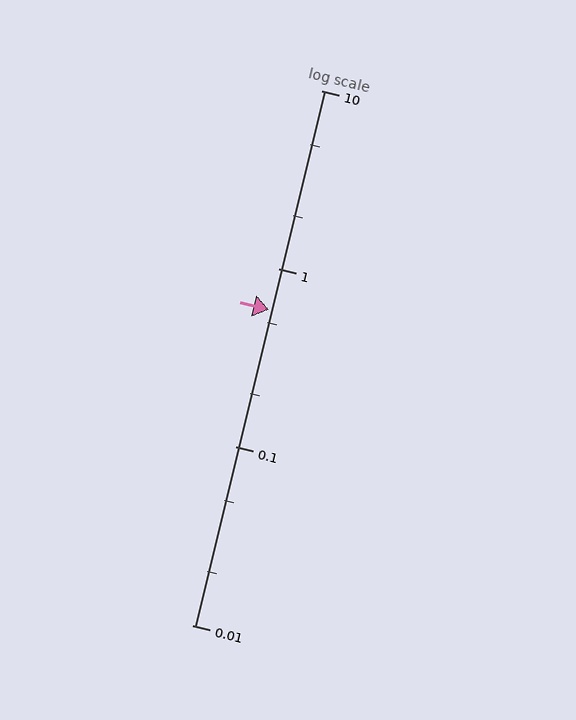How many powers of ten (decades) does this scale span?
The scale spans 3 decades, from 0.01 to 10.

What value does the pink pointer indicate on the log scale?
The pointer indicates approximately 0.59.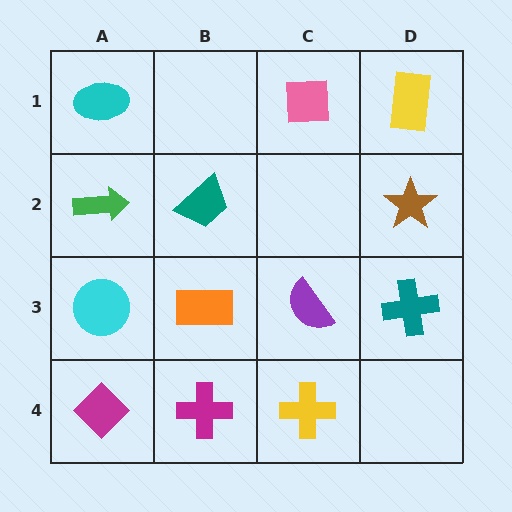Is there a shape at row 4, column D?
No, that cell is empty.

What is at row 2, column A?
A green arrow.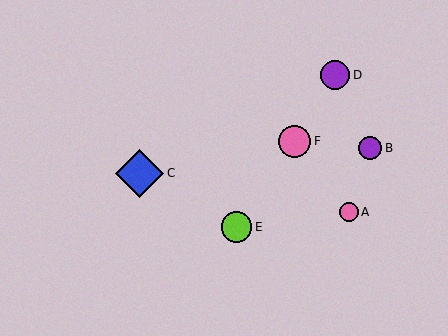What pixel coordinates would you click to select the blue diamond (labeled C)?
Click at (140, 173) to select the blue diamond C.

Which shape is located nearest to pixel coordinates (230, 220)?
The lime circle (labeled E) at (237, 227) is nearest to that location.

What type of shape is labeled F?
Shape F is a pink circle.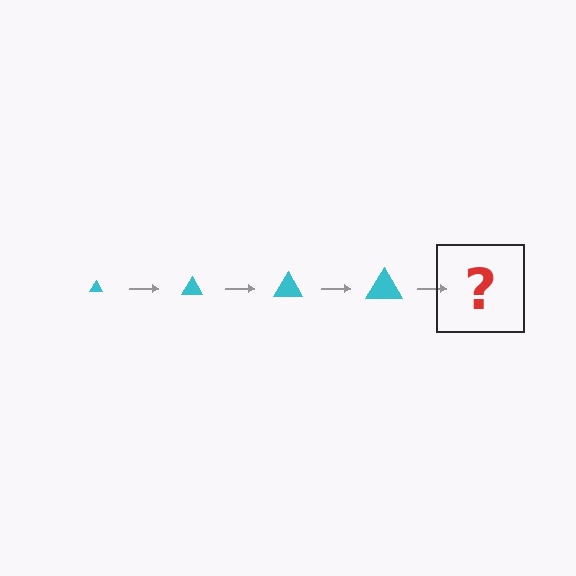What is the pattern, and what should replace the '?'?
The pattern is that the triangle gets progressively larger each step. The '?' should be a cyan triangle, larger than the previous one.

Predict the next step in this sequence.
The next step is a cyan triangle, larger than the previous one.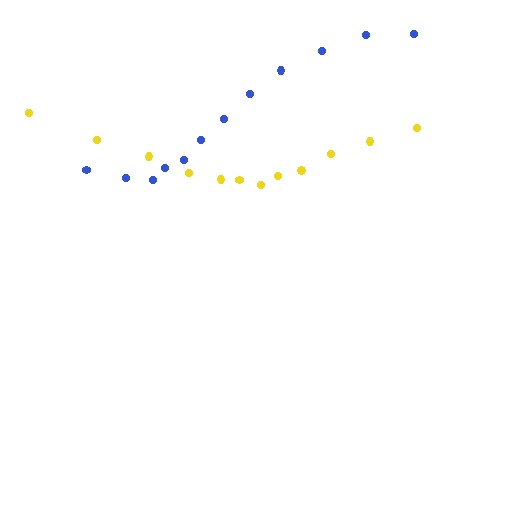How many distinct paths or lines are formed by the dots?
There are 2 distinct paths.